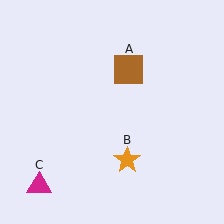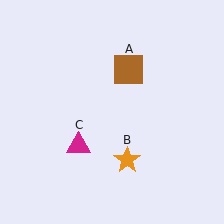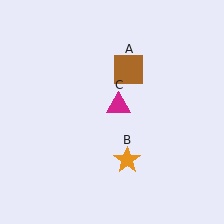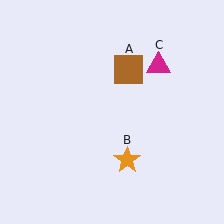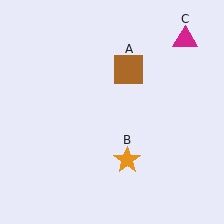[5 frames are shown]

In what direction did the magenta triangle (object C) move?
The magenta triangle (object C) moved up and to the right.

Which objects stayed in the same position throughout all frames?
Brown square (object A) and orange star (object B) remained stationary.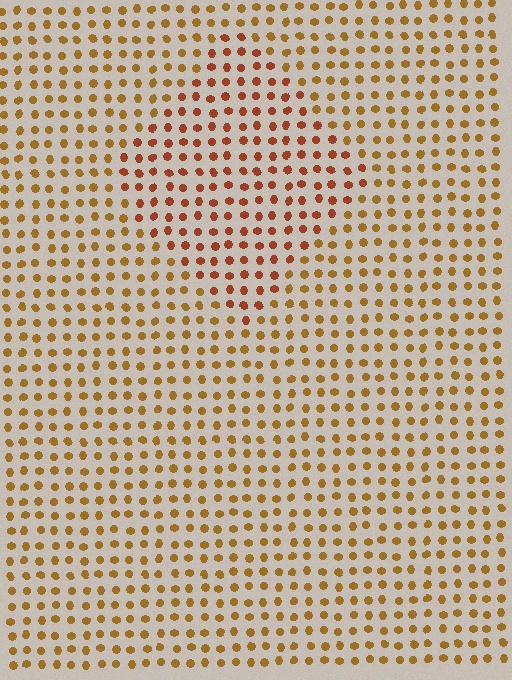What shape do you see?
I see a diamond.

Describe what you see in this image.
The image is filled with small brown elements in a uniform arrangement. A diamond-shaped region is visible where the elements are tinted to a slightly different hue, forming a subtle color boundary.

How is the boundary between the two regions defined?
The boundary is defined purely by a slight shift in hue (about 25 degrees). Spacing, size, and orientation are identical on both sides.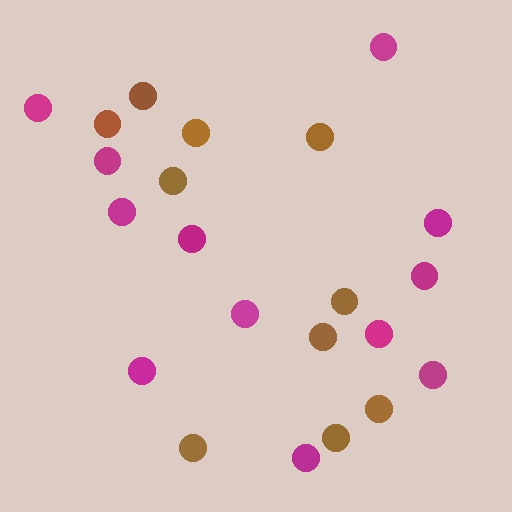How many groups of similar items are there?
There are 2 groups: one group of brown circles (10) and one group of magenta circles (12).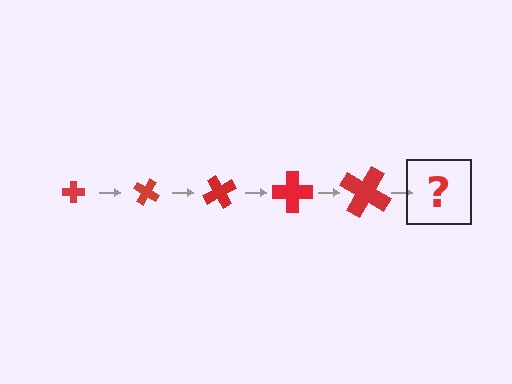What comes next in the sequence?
The next element should be a cross, larger than the previous one and rotated 150 degrees from the start.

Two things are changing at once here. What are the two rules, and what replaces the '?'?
The two rules are that the cross grows larger each step and it rotates 30 degrees each step. The '?' should be a cross, larger than the previous one and rotated 150 degrees from the start.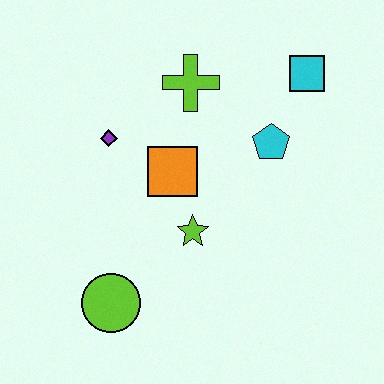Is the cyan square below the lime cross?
No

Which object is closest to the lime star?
The orange square is closest to the lime star.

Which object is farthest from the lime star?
The cyan square is farthest from the lime star.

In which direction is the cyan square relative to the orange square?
The cyan square is to the right of the orange square.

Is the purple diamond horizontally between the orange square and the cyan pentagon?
No